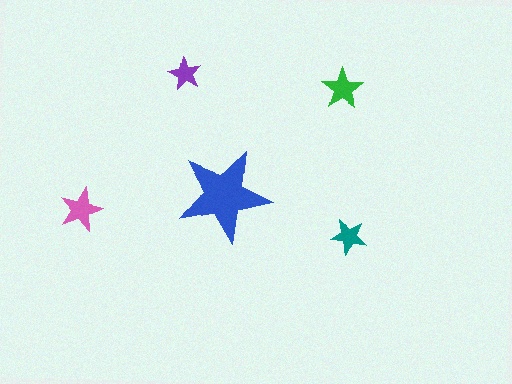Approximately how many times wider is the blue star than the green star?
About 2.5 times wider.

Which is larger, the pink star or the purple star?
The pink one.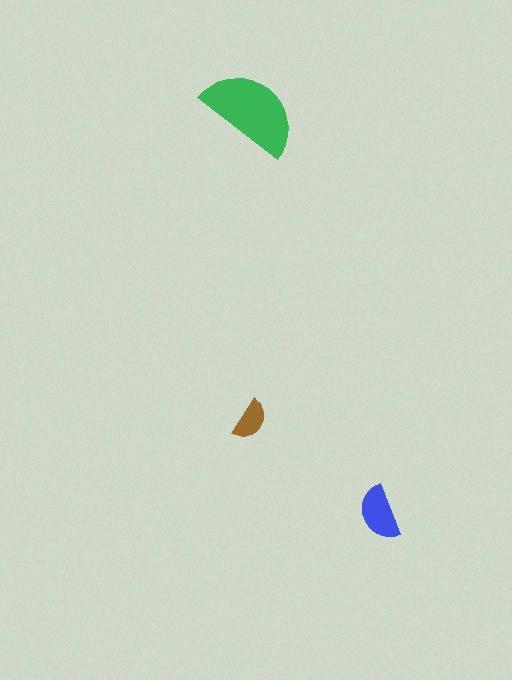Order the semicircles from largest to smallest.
the green one, the blue one, the brown one.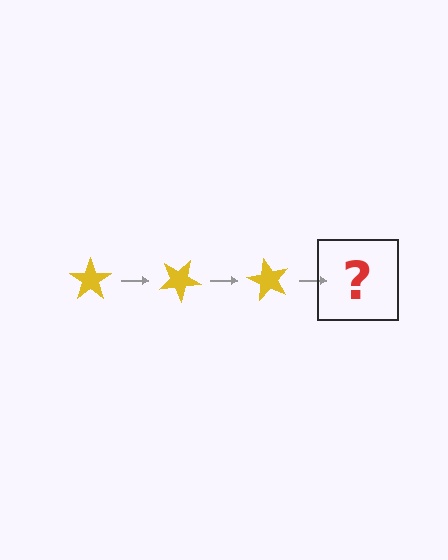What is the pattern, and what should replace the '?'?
The pattern is that the star rotates 30 degrees each step. The '?' should be a yellow star rotated 90 degrees.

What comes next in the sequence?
The next element should be a yellow star rotated 90 degrees.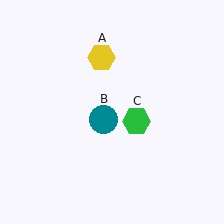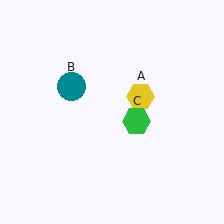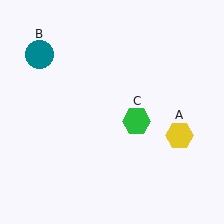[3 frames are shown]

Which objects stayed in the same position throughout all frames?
Green hexagon (object C) remained stationary.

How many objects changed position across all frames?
2 objects changed position: yellow hexagon (object A), teal circle (object B).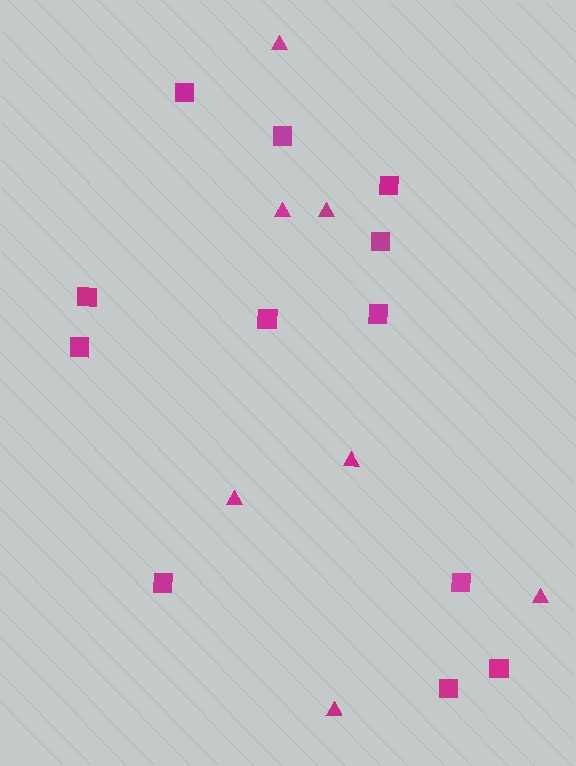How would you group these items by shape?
There are 2 groups: one group of squares (12) and one group of triangles (7).